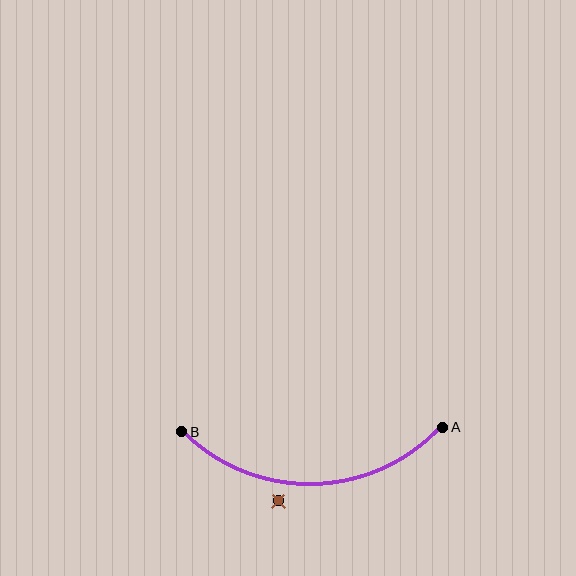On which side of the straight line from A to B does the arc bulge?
The arc bulges below the straight line connecting A and B.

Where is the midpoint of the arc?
The arc midpoint is the point on the curve farthest from the straight line joining A and B. It sits below that line.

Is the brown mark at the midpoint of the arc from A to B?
No — the brown mark does not lie on the arc at all. It sits slightly outside the curve.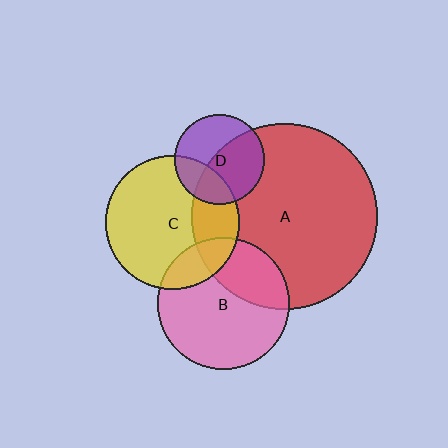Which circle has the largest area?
Circle A (red).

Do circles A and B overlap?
Yes.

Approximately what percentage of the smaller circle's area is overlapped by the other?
Approximately 30%.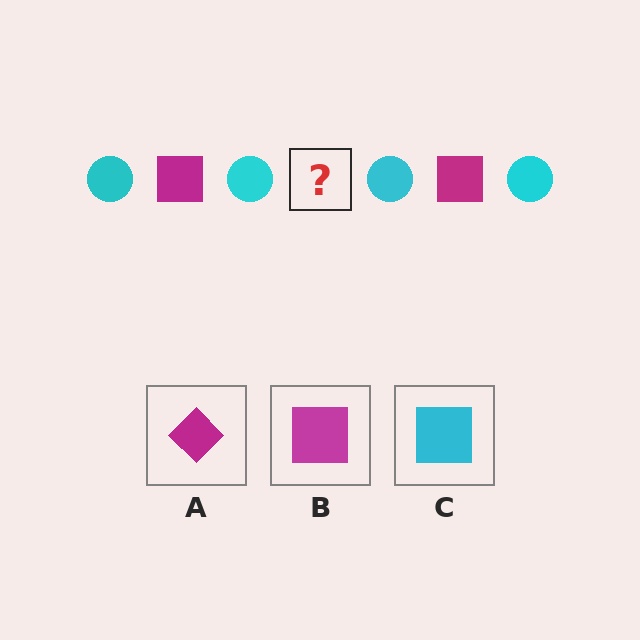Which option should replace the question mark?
Option B.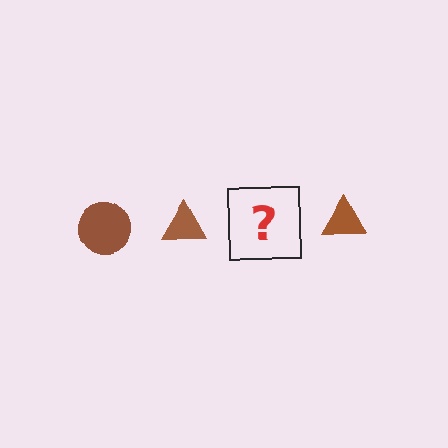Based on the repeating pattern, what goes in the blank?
The blank should be a brown circle.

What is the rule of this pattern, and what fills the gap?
The rule is that the pattern cycles through circle, triangle shapes in brown. The gap should be filled with a brown circle.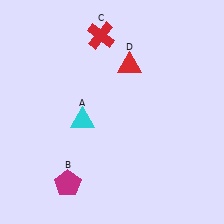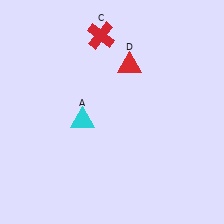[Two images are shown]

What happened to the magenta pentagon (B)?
The magenta pentagon (B) was removed in Image 2. It was in the bottom-left area of Image 1.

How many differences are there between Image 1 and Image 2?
There is 1 difference between the two images.